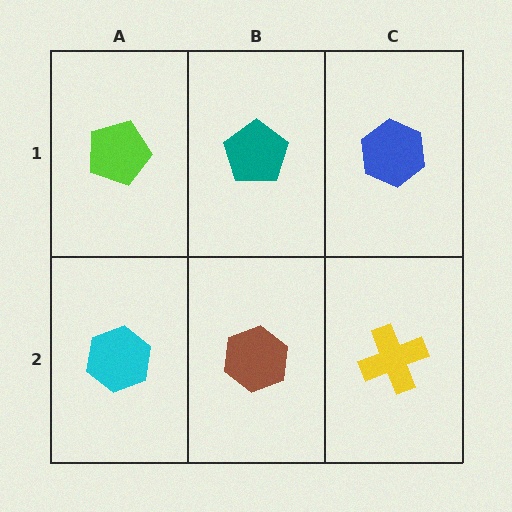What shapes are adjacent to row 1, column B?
A brown hexagon (row 2, column B), a lime pentagon (row 1, column A), a blue hexagon (row 1, column C).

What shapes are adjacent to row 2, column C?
A blue hexagon (row 1, column C), a brown hexagon (row 2, column B).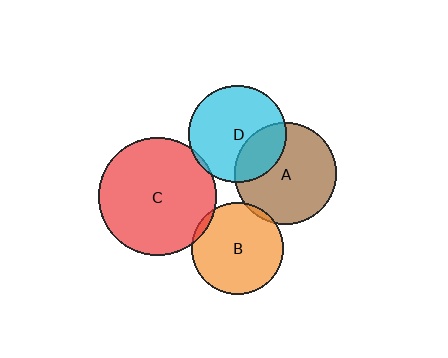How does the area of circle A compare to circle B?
Approximately 1.2 times.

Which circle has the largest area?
Circle C (red).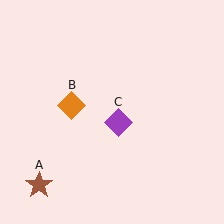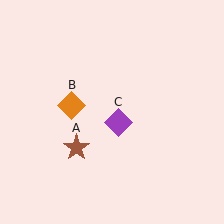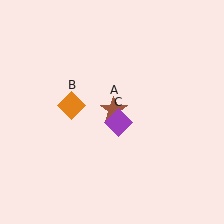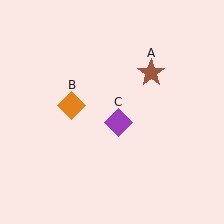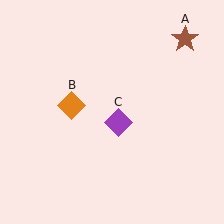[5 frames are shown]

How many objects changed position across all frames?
1 object changed position: brown star (object A).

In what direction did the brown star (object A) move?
The brown star (object A) moved up and to the right.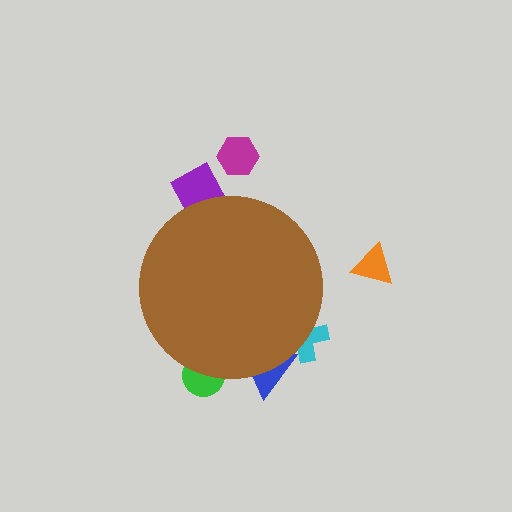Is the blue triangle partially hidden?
Yes, the blue triangle is partially hidden behind the brown circle.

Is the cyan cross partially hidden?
Yes, the cyan cross is partially hidden behind the brown circle.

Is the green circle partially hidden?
Yes, the green circle is partially hidden behind the brown circle.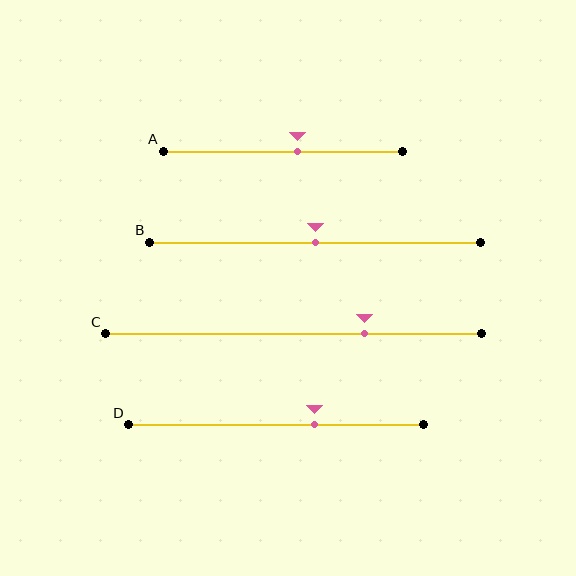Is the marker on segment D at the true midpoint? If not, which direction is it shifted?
No, the marker on segment D is shifted to the right by about 13% of the segment length.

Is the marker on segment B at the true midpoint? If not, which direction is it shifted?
Yes, the marker on segment B is at the true midpoint.